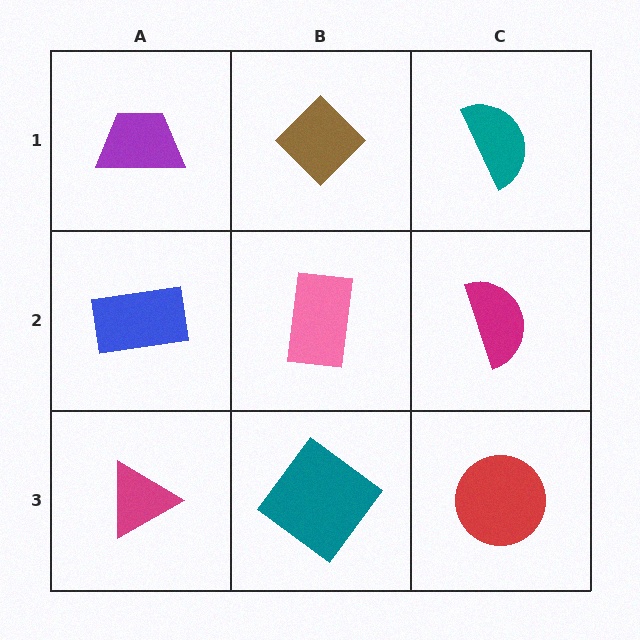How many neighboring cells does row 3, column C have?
2.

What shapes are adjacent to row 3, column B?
A pink rectangle (row 2, column B), a magenta triangle (row 3, column A), a red circle (row 3, column C).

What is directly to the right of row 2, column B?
A magenta semicircle.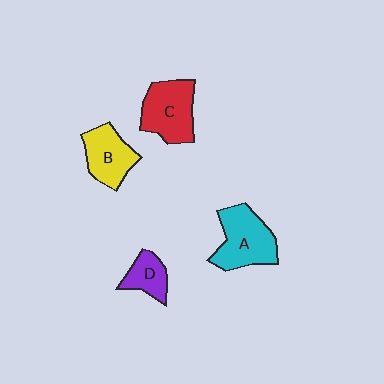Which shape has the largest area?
Shape A (cyan).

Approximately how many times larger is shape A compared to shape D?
Approximately 2.0 times.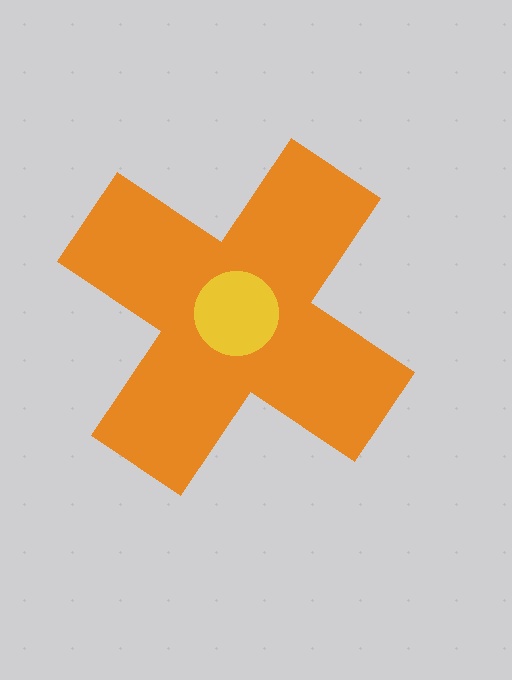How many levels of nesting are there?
2.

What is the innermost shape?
The yellow circle.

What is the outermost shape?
The orange cross.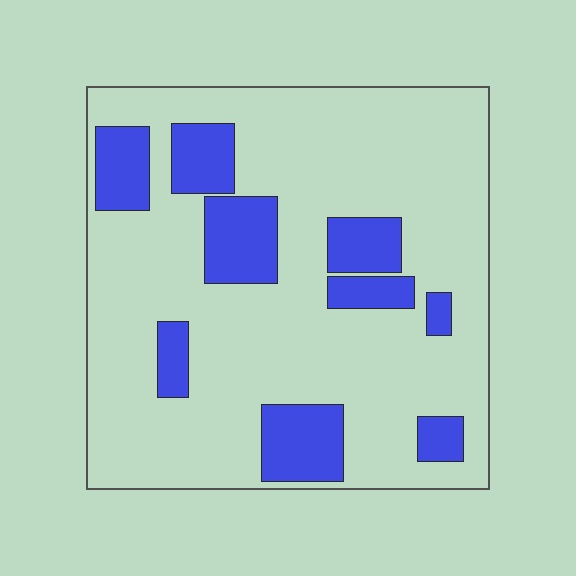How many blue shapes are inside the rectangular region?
9.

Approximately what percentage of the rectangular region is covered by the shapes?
Approximately 20%.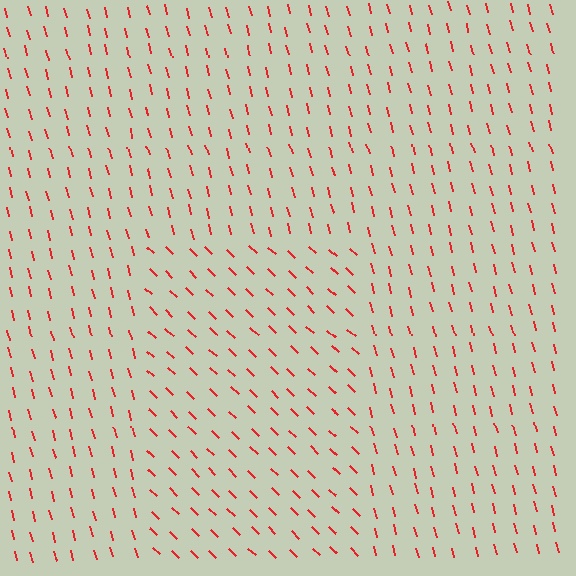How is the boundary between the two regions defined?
The boundary is defined purely by a change in line orientation (approximately 31 degrees difference). All lines are the same color and thickness.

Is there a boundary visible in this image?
Yes, there is a texture boundary formed by a change in line orientation.